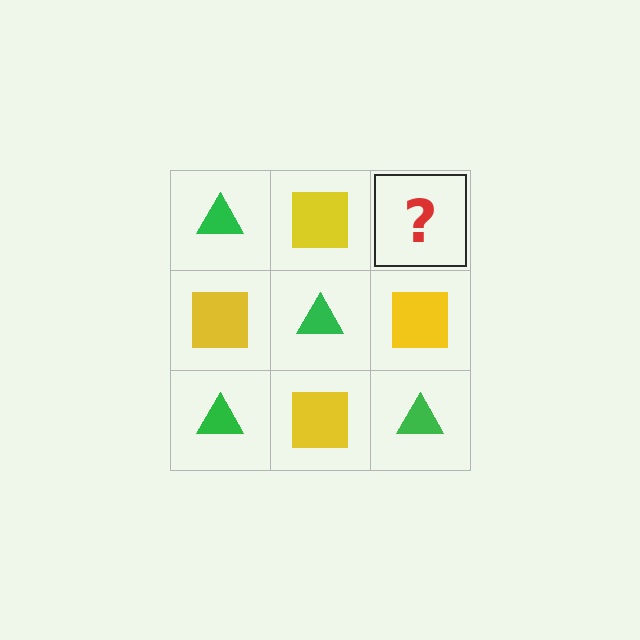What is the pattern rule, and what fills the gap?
The rule is that it alternates green triangle and yellow square in a checkerboard pattern. The gap should be filled with a green triangle.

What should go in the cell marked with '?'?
The missing cell should contain a green triangle.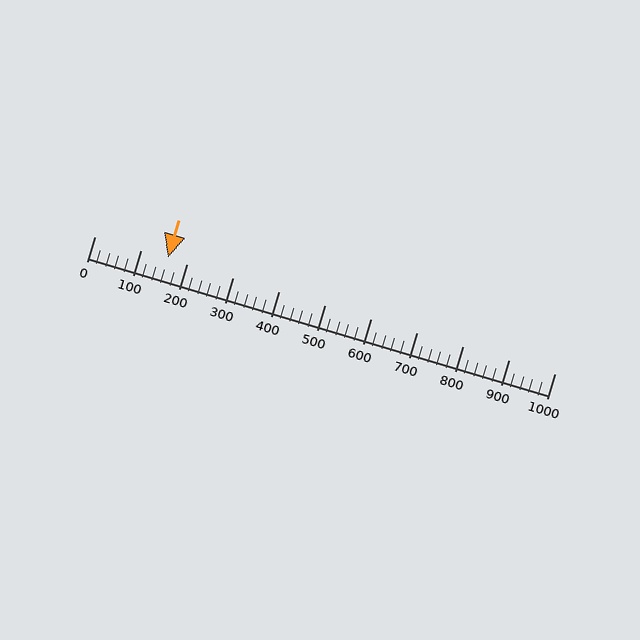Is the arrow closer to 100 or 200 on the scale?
The arrow is closer to 200.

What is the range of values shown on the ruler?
The ruler shows values from 0 to 1000.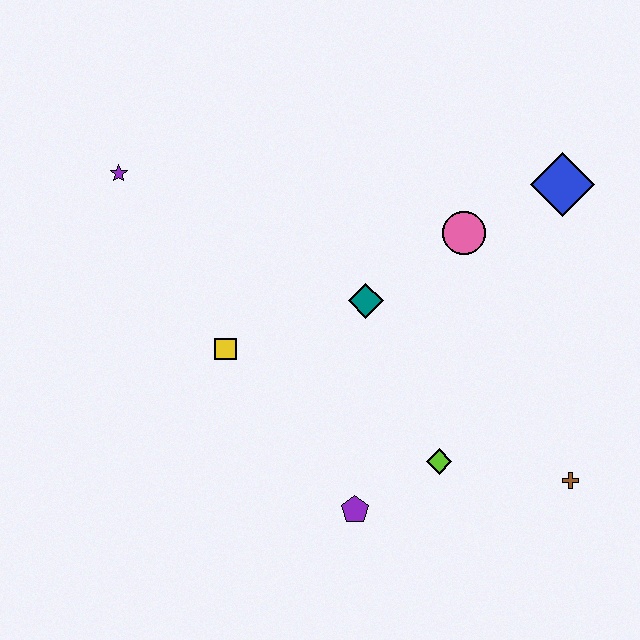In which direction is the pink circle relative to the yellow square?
The pink circle is to the right of the yellow square.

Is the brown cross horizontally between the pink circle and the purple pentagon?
No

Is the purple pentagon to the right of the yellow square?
Yes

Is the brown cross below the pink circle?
Yes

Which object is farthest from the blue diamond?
The purple star is farthest from the blue diamond.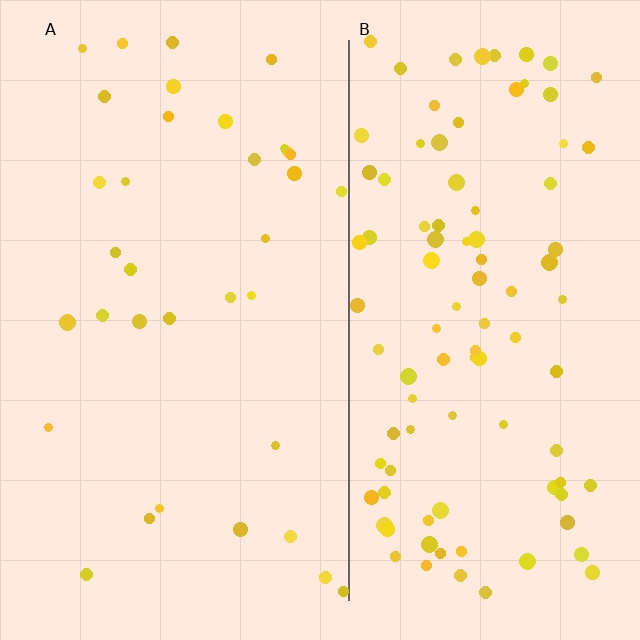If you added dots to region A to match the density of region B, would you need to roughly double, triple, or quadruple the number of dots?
Approximately triple.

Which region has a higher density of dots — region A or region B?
B (the right).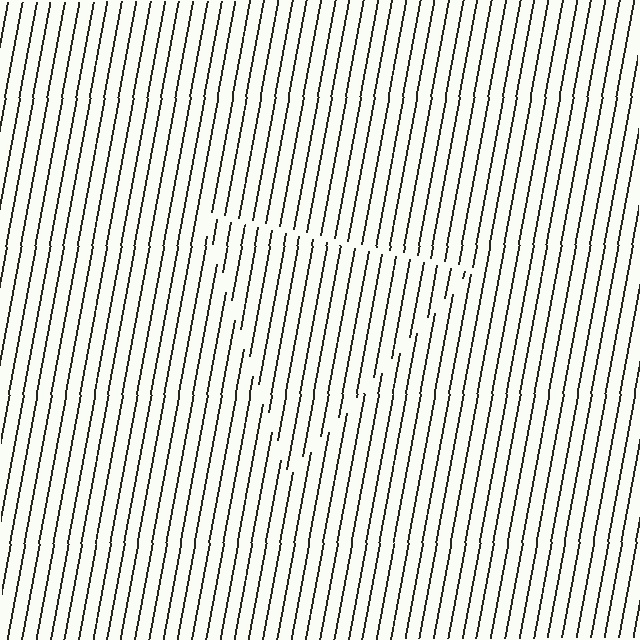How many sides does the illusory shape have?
3 sides — the line-ends trace a triangle.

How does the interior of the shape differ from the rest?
The interior of the shape contains the same grating, shifted by half a period — the contour is defined by the phase discontinuity where line-ends from the inner and outer gratings abut.